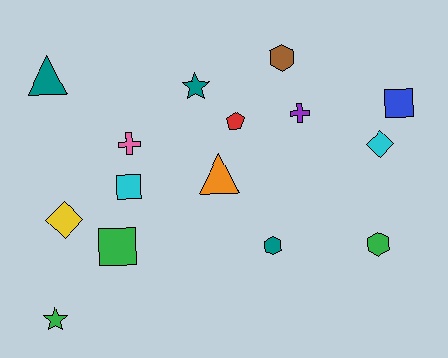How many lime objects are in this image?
There are no lime objects.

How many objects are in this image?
There are 15 objects.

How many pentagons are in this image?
There is 1 pentagon.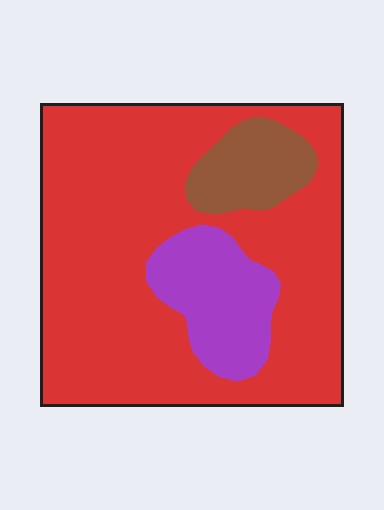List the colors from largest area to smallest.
From largest to smallest: red, purple, brown.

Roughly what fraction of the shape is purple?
Purple covers about 15% of the shape.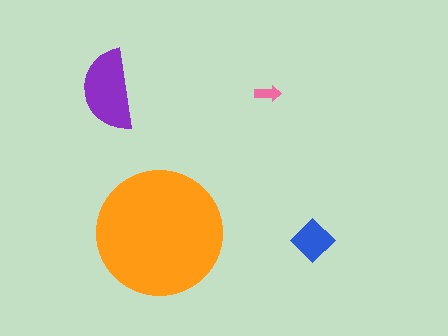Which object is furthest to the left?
The purple semicircle is leftmost.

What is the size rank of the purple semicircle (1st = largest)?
2nd.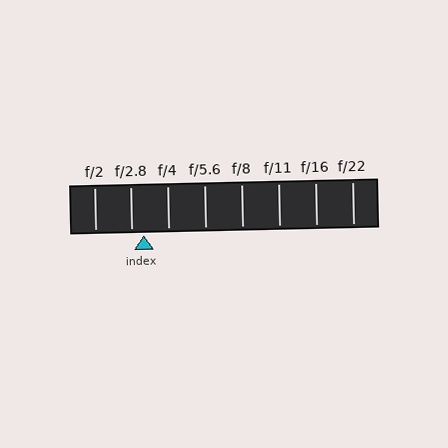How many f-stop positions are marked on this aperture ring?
There are 8 f-stop positions marked.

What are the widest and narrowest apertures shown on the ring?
The widest aperture shown is f/2 and the narrowest is f/22.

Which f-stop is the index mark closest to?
The index mark is closest to f/2.8.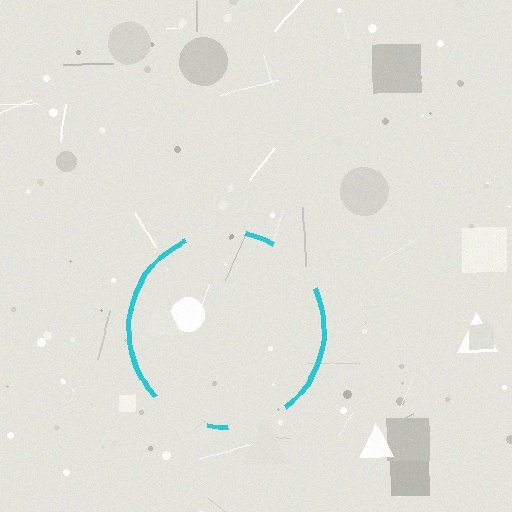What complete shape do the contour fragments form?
The contour fragments form a circle.